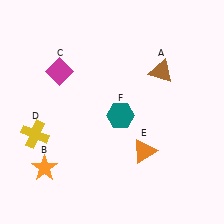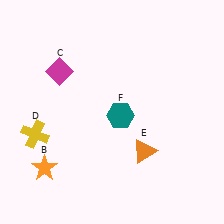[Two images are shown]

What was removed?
The brown triangle (A) was removed in Image 2.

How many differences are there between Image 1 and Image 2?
There is 1 difference between the two images.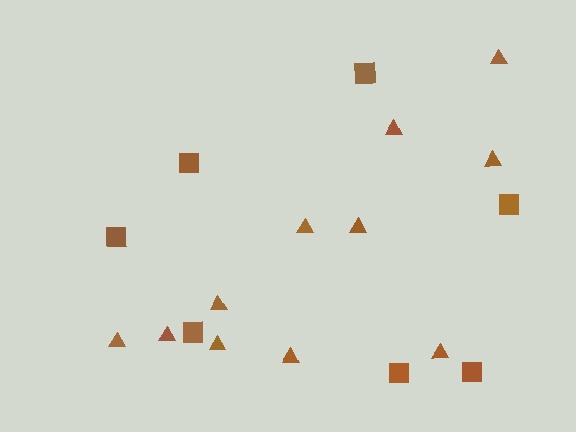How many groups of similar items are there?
There are 2 groups: one group of squares (7) and one group of triangles (11).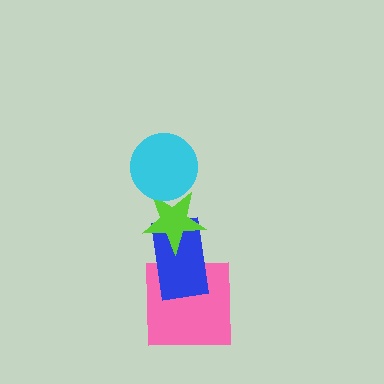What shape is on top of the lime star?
The cyan circle is on top of the lime star.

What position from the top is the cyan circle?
The cyan circle is 1st from the top.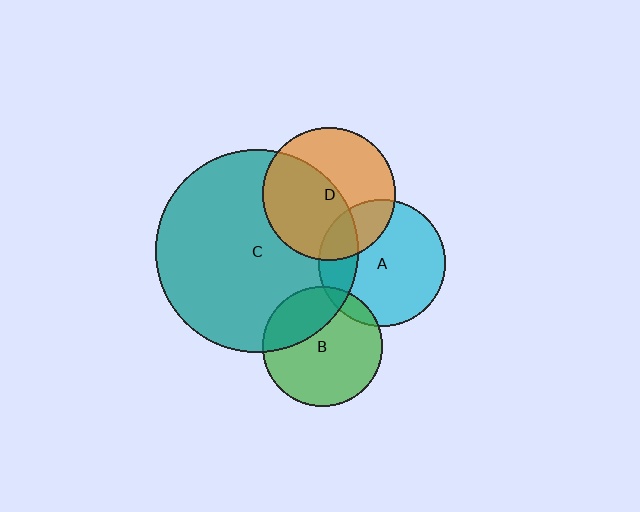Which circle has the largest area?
Circle C (teal).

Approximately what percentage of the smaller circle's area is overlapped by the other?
Approximately 20%.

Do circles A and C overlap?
Yes.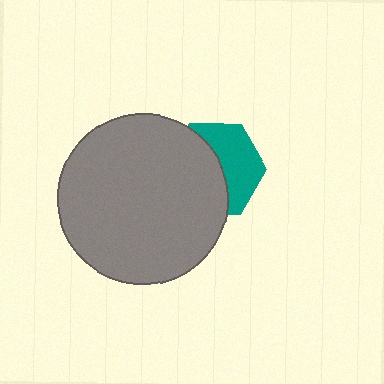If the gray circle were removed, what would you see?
You would see the complete teal hexagon.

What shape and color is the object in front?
The object in front is a gray circle.